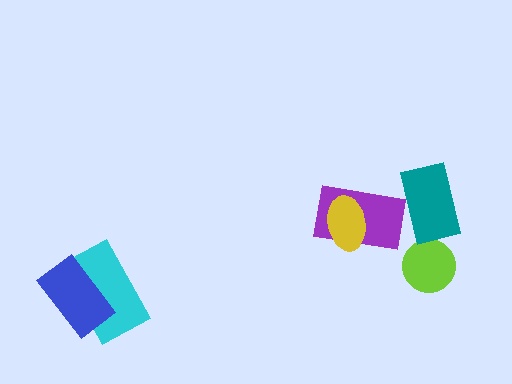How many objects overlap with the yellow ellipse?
1 object overlaps with the yellow ellipse.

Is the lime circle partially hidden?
No, no other shape covers it.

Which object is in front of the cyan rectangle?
The blue rectangle is in front of the cyan rectangle.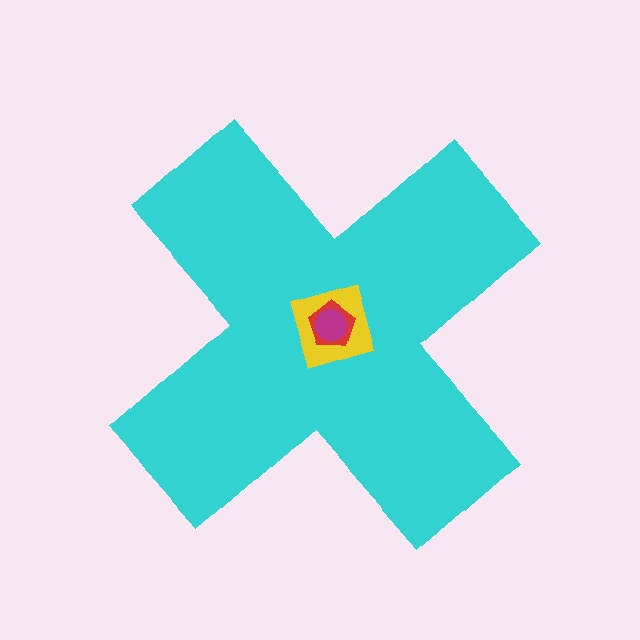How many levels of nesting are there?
4.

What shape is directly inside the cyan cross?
The yellow square.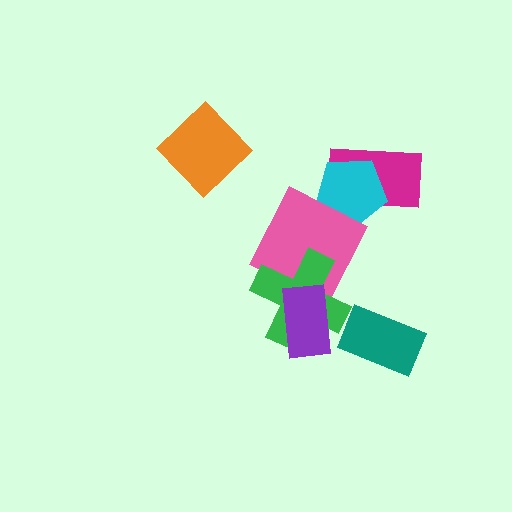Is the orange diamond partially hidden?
No, no other shape covers it.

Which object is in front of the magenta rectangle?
The cyan pentagon is in front of the magenta rectangle.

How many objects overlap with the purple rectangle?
1 object overlaps with the purple rectangle.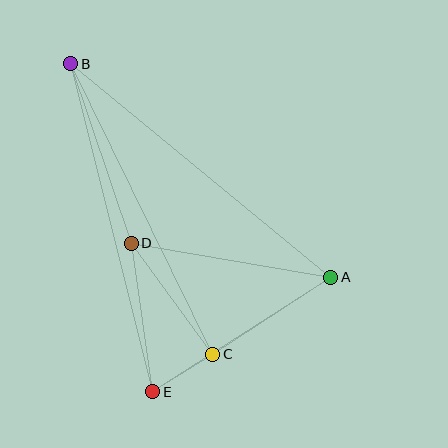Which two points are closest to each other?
Points C and E are closest to each other.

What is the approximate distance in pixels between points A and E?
The distance between A and E is approximately 212 pixels.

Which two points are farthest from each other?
Points B and E are farthest from each other.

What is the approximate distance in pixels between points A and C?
The distance between A and C is approximately 141 pixels.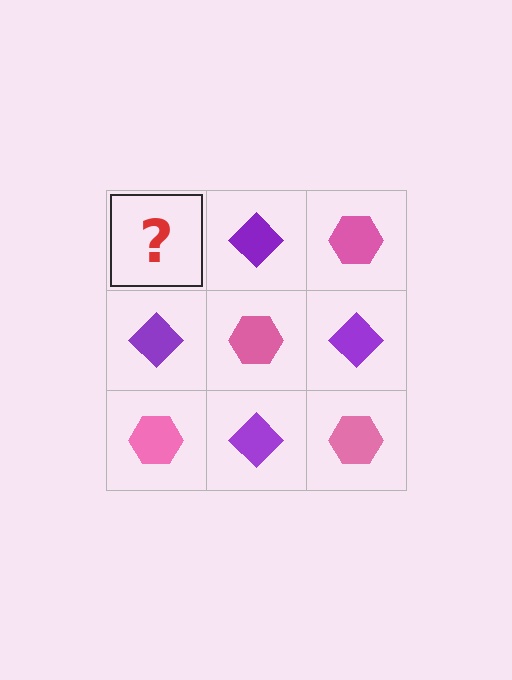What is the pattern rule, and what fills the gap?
The rule is that it alternates pink hexagon and purple diamond in a checkerboard pattern. The gap should be filled with a pink hexagon.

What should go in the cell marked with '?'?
The missing cell should contain a pink hexagon.